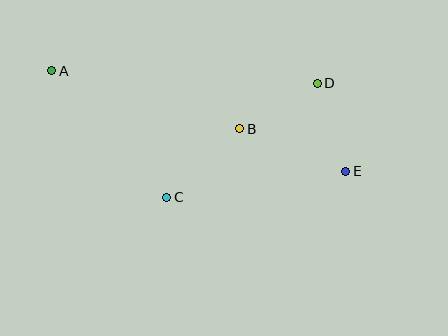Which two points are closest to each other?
Points B and D are closest to each other.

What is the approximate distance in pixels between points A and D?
The distance between A and D is approximately 266 pixels.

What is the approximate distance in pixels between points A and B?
The distance between A and B is approximately 197 pixels.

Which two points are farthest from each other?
Points A and E are farthest from each other.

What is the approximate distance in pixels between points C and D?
The distance between C and D is approximately 189 pixels.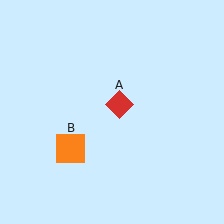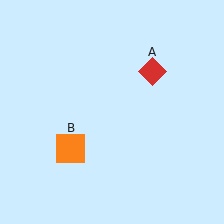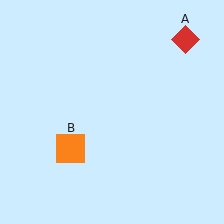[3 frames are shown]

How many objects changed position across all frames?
1 object changed position: red diamond (object A).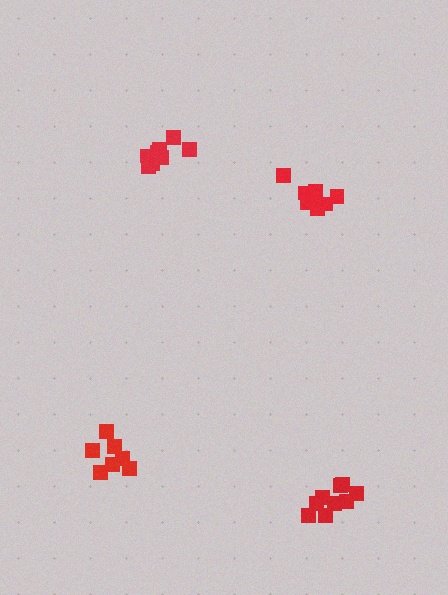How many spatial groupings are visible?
There are 4 spatial groupings.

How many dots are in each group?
Group 1: 9 dots, Group 2: 7 dots, Group 3: 8 dots, Group 4: 10 dots (34 total).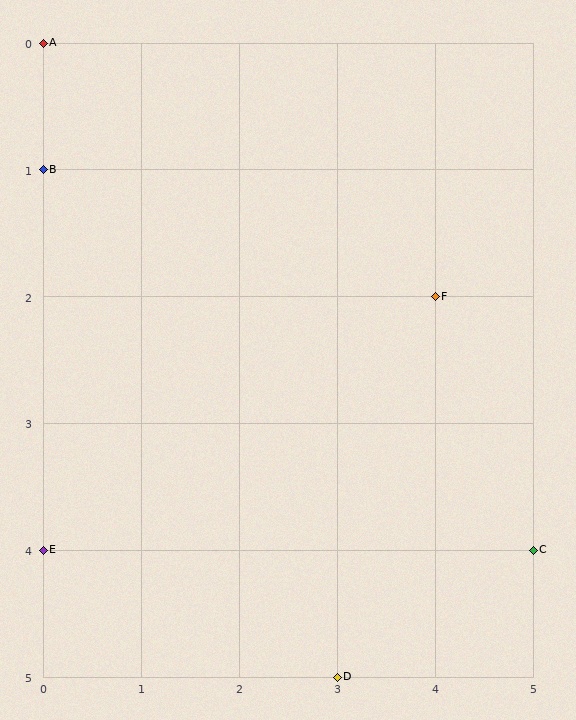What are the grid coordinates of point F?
Point F is at grid coordinates (4, 2).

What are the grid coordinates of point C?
Point C is at grid coordinates (5, 4).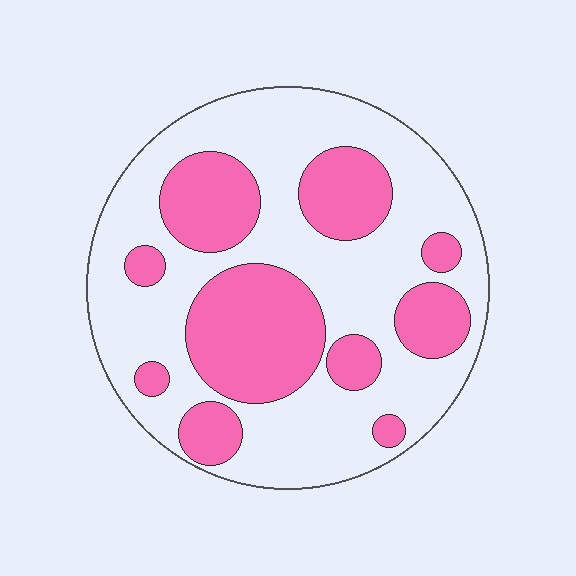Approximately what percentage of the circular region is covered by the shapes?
Approximately 35%.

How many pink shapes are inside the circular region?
10.